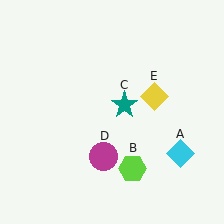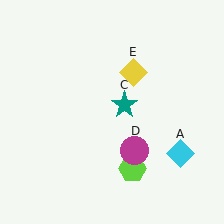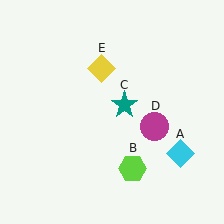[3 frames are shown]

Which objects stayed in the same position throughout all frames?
Cyan diamond (object A) and lime hexagon (object B) and teal star (object C) remained stationary.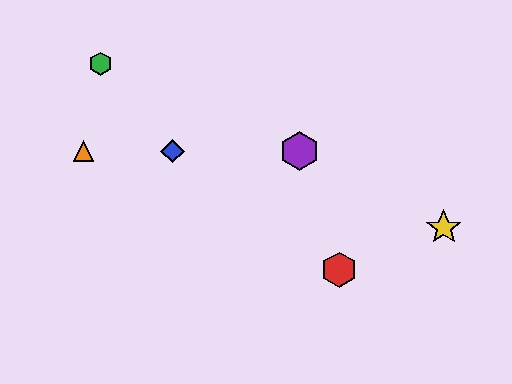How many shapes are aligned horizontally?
3 shapes (the blue diamond, the purple hexagon, the orange triangle) are aligned horizontally.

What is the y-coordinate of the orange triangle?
The orange triangle is at y≈151.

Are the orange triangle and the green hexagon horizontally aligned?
No, the orange triangle is at y≈151 and the green hexagon is at y≈64.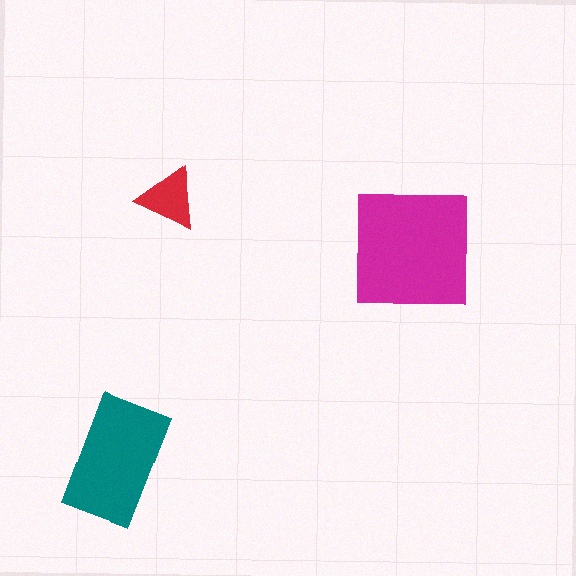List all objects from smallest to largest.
The red triangle, the teal rectangle, the magenta square.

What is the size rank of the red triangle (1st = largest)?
3rd.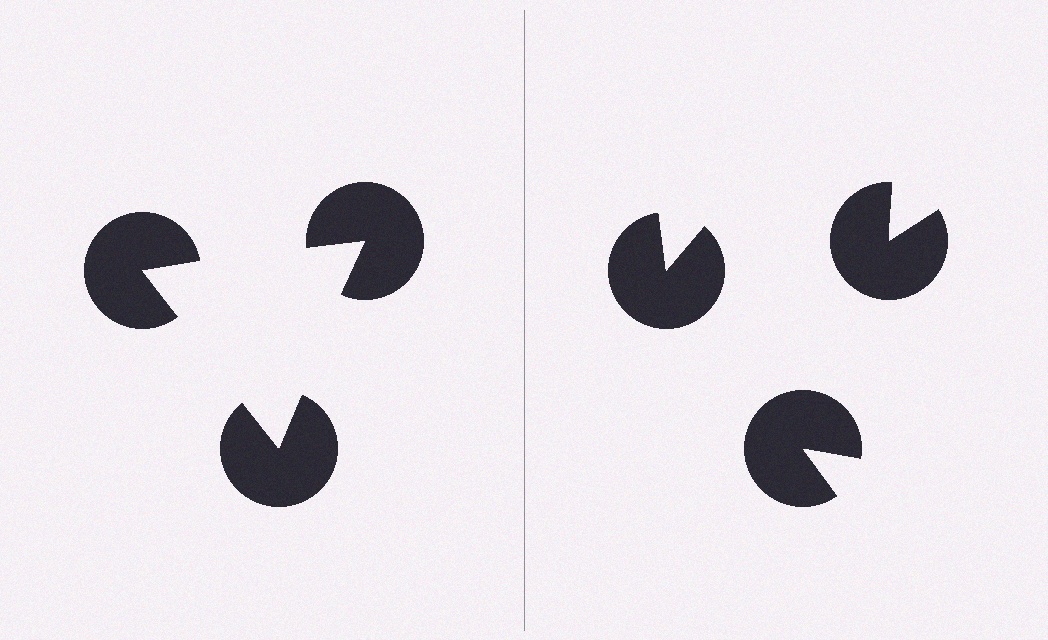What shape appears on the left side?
An illusory triangle.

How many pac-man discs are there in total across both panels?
6 — 3 on each side.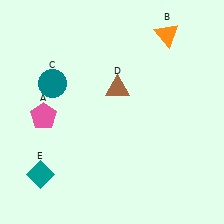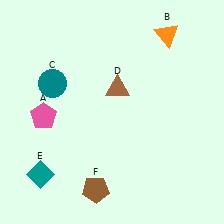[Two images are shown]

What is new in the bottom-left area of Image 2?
A brown pentagon (F) was added in the bottom-left area of Image 2.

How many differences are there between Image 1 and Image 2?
There is 1 difference between the two images.